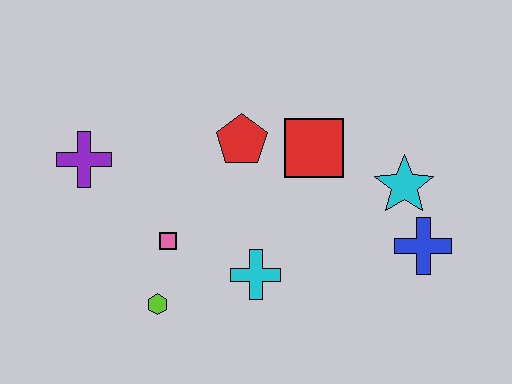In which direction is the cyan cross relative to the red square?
The cyan cross is below the red square.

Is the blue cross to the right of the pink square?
Yes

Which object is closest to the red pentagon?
The red square is closest to the red pentagon.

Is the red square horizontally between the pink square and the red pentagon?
No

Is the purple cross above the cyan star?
Yes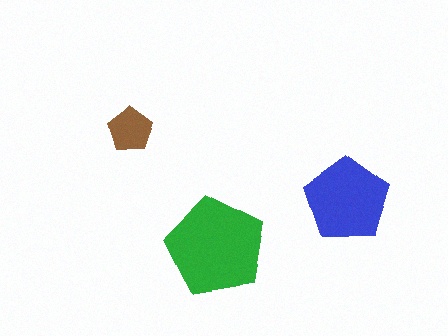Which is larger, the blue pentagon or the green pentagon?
The green one.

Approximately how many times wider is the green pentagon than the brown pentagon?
About 2.5 times wider.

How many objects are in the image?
There are 3 objects in the image.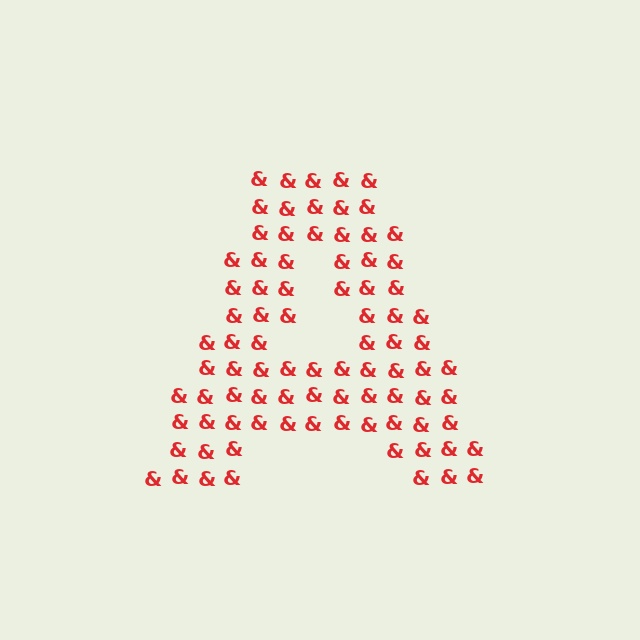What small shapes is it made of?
It is made of small ampersands.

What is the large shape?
The large shape is the letter A.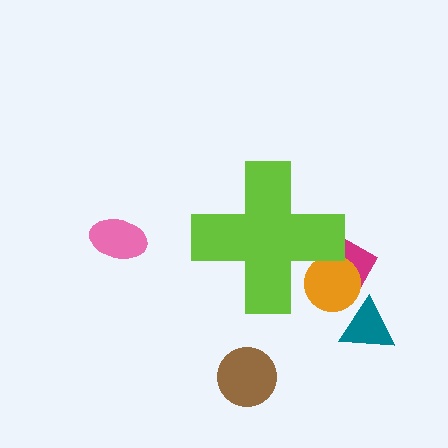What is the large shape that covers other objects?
A lime cross.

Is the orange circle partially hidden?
Yes, the orange circle is partially hidden behind the lime cross.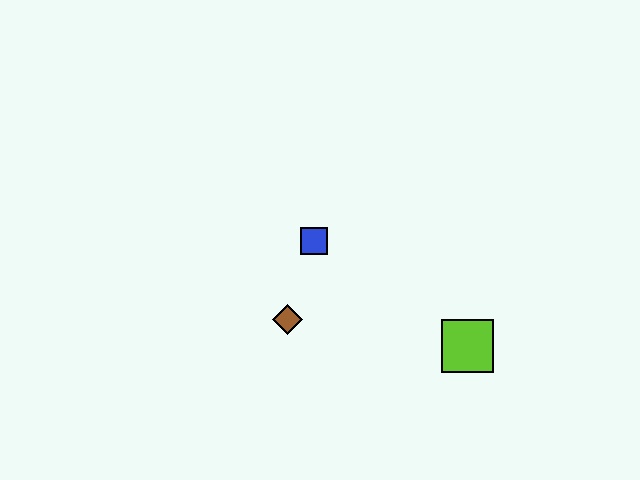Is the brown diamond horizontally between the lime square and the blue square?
No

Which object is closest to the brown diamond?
The blue square is closest to the brown diamond.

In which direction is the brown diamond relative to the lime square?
The brown diamond is to the left of the lime square.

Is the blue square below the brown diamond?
No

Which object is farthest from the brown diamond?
The lime square is farthest from the brown diamond.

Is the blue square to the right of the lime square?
No